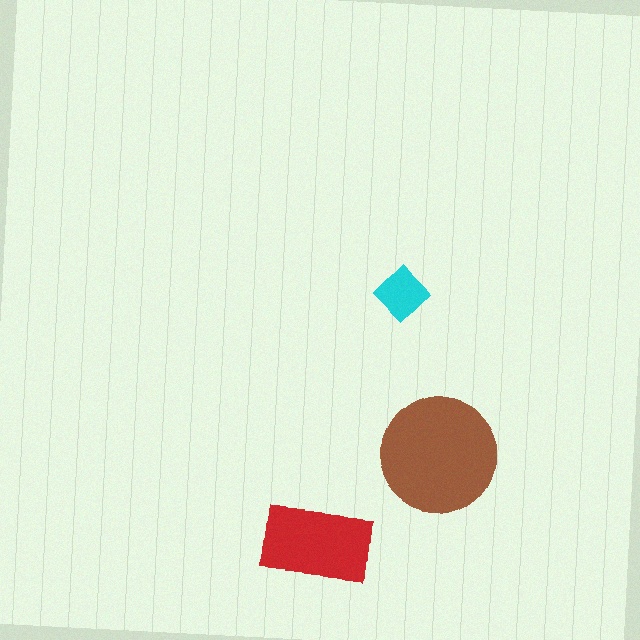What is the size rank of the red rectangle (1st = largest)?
2nd.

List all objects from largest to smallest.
The brown circle, the red rectangle, the cyan diamond.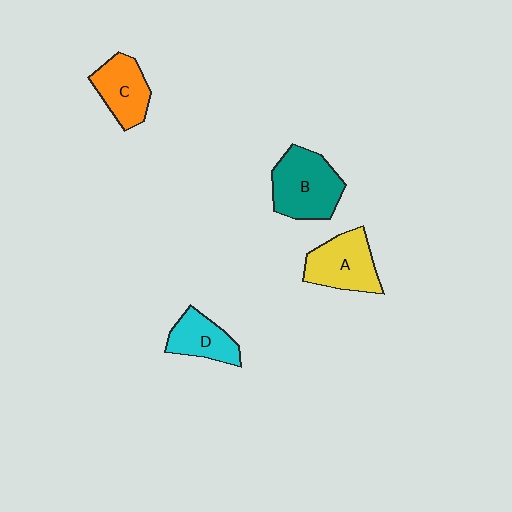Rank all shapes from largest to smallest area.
From largest to smallest: B (teal), A (yellow), C (orange), D (cyan).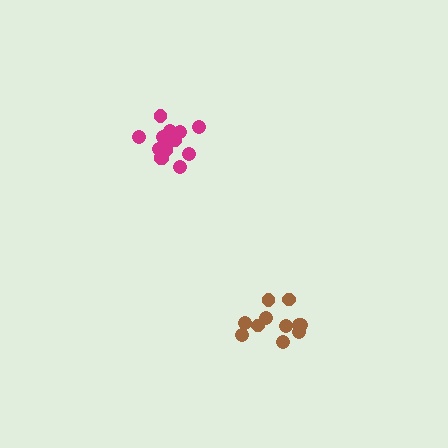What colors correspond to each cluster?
The clusters are colored: magenta, brown.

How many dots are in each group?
Group 1: 14 dots, Group 2: 11 dots (25 total).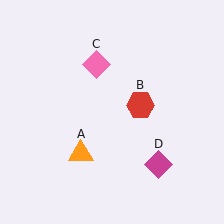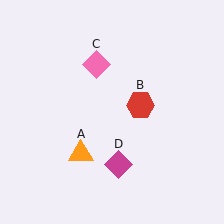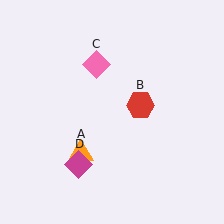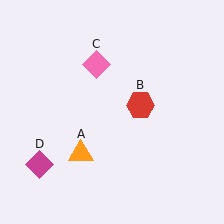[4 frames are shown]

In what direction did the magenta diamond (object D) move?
The magenta diamond (object D) moved left.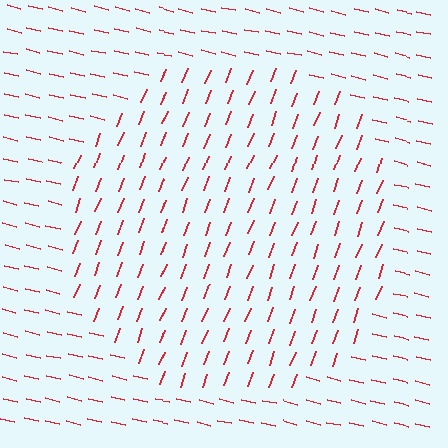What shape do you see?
I see a circle.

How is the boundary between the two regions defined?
The boundary is defined purely by a change in line orientation (approximately 83 degrees difference). All lines are the same color and thickness.